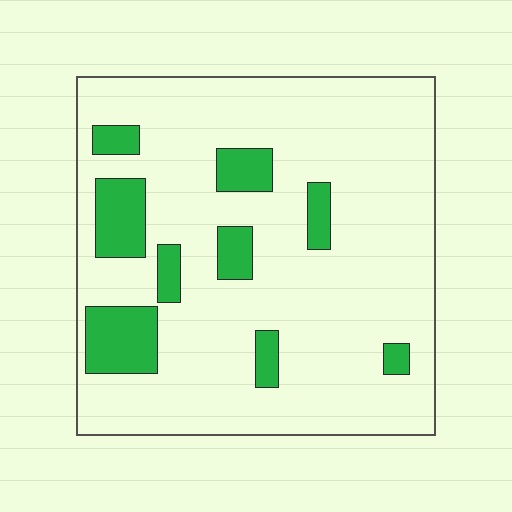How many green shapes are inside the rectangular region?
9.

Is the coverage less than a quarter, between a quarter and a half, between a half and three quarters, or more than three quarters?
Less than a quarter.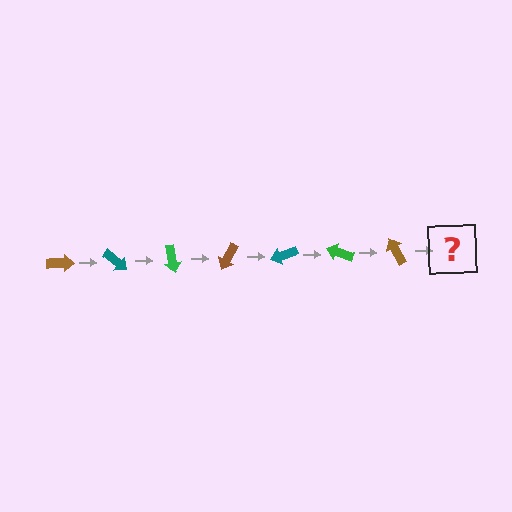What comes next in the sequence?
The next element should be a teal arrow, rotated 280 degrees from the start.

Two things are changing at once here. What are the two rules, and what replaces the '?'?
The two rules are that it rotates 40 degrees each step and the color cycles through brown, teal, and green. The '?' should be a teal arrow, rotated 280 degrees from the start.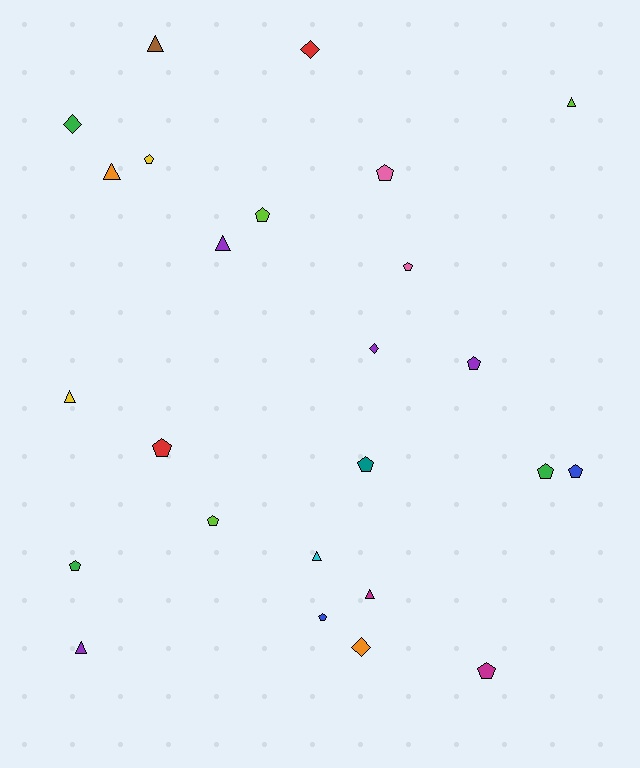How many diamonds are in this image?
There are 4 diamonds.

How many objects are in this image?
There are 25 objects.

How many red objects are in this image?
There are 2 red objects.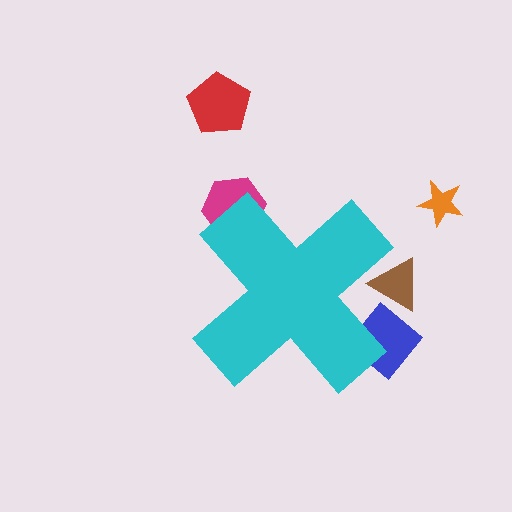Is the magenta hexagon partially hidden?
Yes, the magenta hexagon is partially hidden behind the cyan cross.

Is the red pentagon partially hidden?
No, the red pentagon is fully visible.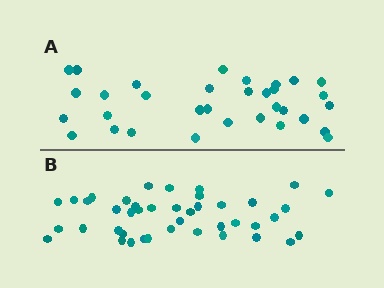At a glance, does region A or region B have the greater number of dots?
Region B (the bottom region) has more dots.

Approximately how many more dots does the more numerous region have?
Region B has roughly 8 or so more dots than region A.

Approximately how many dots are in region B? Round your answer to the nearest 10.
About 40 dots. (The exact count is 42, which rounds to 40.)